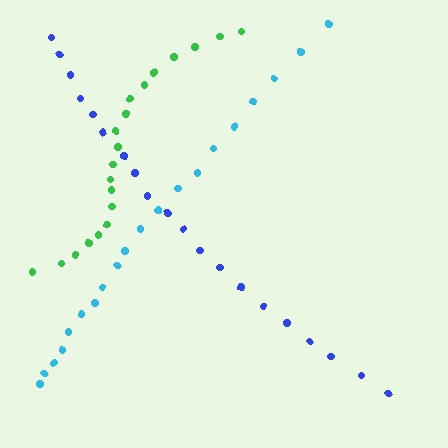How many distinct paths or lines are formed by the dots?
There are 3 distinct paths.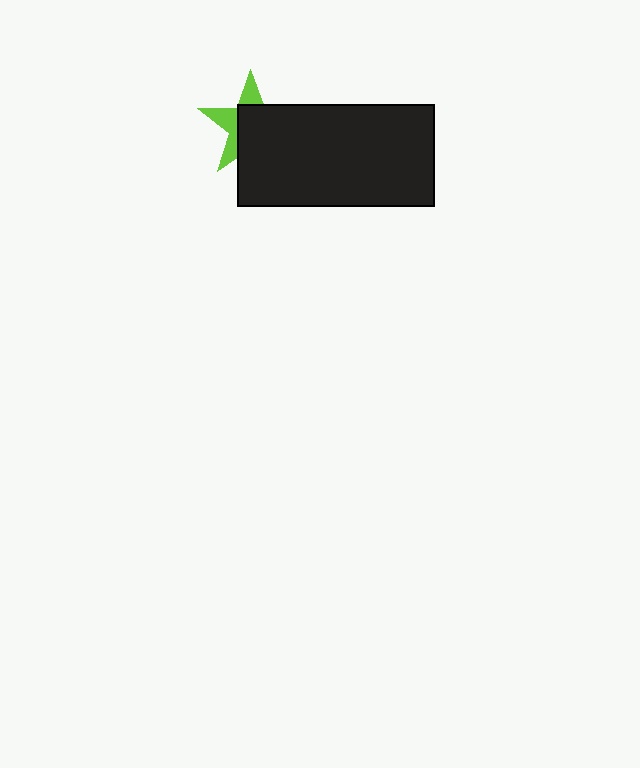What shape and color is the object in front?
The object in front is a black rectangle.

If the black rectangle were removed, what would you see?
You would see the complete lime star.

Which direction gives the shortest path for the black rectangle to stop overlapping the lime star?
Moving toward the lower-right gives the shortest separation.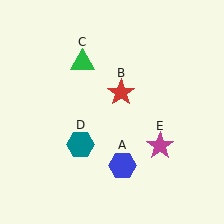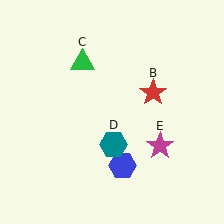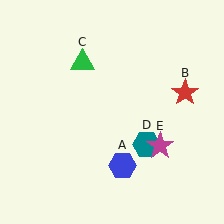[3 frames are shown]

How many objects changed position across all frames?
2 objects changed position: red star (object B), teal hexagon (object D).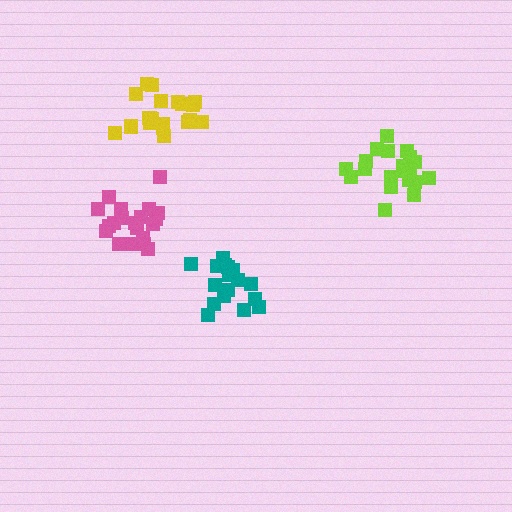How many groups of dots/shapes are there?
There are 4 groups.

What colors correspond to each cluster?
The clusters are colored: teal, lime, yellow, pink.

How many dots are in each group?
Group 1: 18 dots, Group 2: 20 dots, Group 3: 20 dots, Group 4: 21 dots (79 total).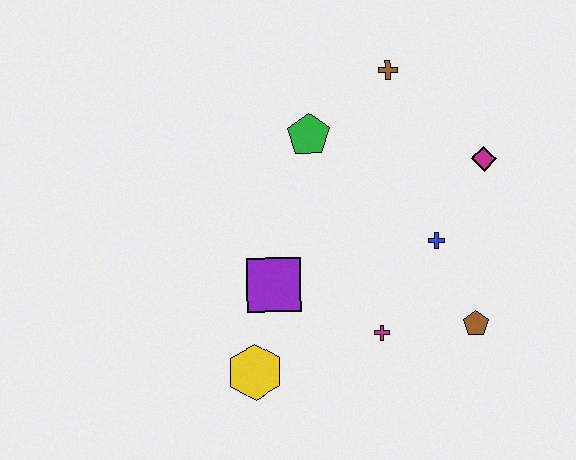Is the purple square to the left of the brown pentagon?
Yes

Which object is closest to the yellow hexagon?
The purple square is closest to the yellow hexagon.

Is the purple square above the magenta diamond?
No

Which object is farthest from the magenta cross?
The brown cross is farthest from the magenta cross.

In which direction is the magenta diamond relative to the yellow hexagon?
The magenta diamond is to the right of the yellow hexagon.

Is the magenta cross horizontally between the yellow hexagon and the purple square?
No